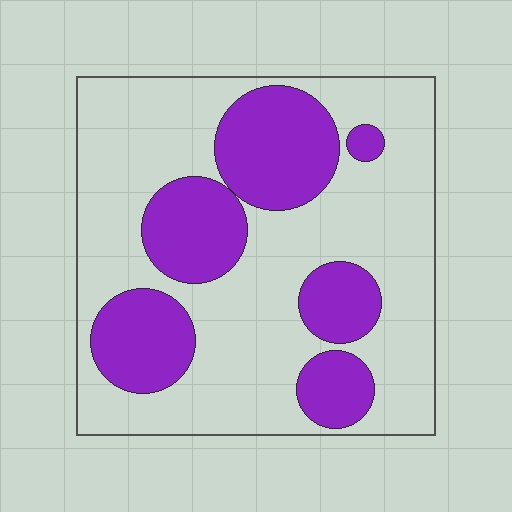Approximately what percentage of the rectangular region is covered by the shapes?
Approximately 30%.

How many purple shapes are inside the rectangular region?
6.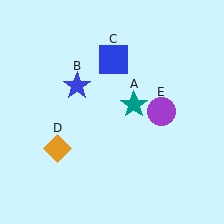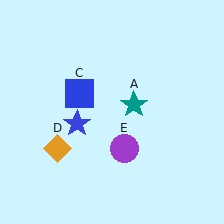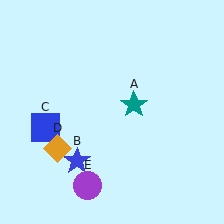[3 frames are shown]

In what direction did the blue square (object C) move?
The blue square (object C) moved down and to the left.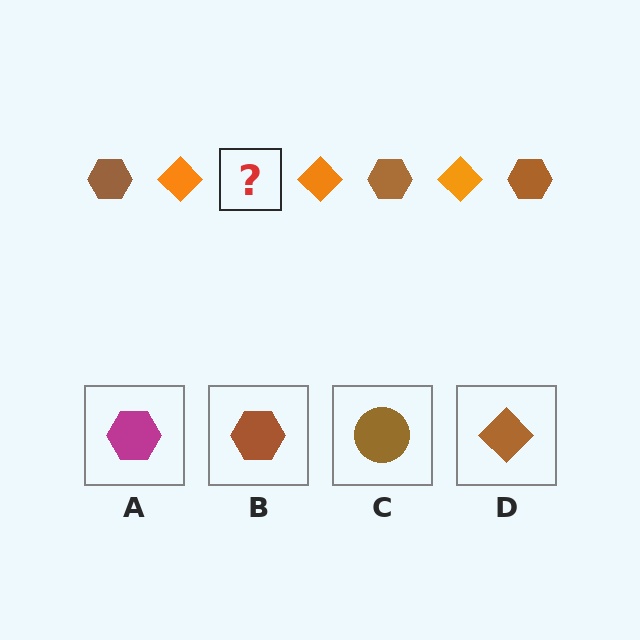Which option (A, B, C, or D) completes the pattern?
B.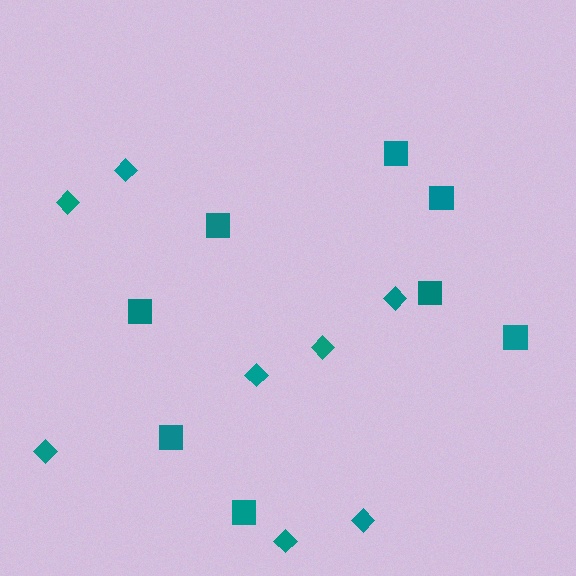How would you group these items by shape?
There are 2 groups: one group of diamonds (8) and one group of squares (8).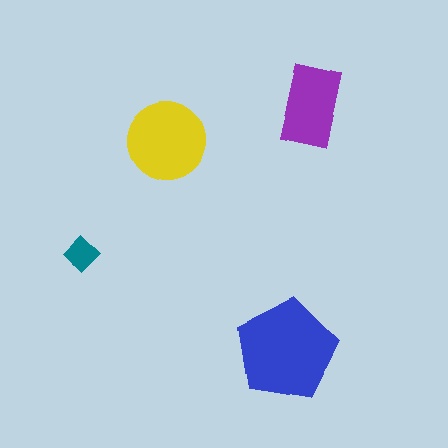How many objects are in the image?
There are 4 objects in the image.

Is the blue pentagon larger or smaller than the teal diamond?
Larger.